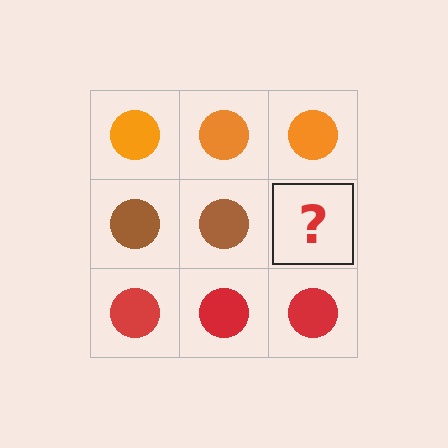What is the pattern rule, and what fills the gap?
The rule is that each row has a consistent color. The gap should be filled with a brown circle.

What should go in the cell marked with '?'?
The missing cell should contain a brown circle.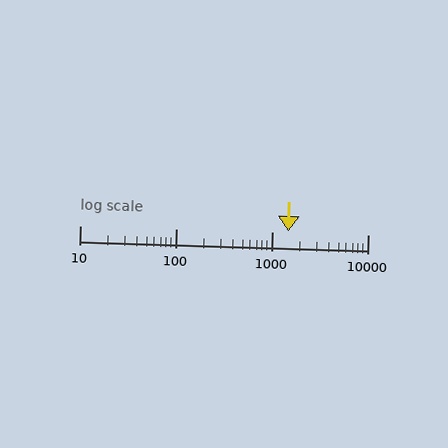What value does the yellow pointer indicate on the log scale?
The pointer indicates approximately 1500.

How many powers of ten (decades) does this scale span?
The scale spans 3 decades, from 10 to 10000.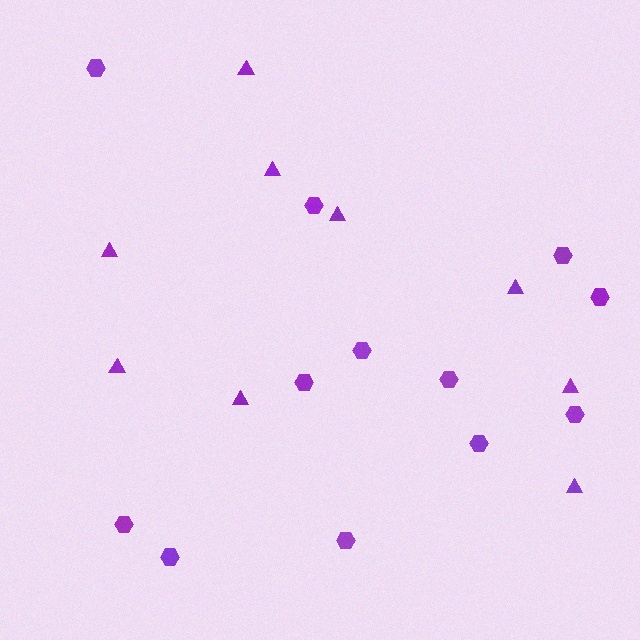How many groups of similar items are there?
There are 2 groups: one group of hexagons (12) and one group of triangles (9).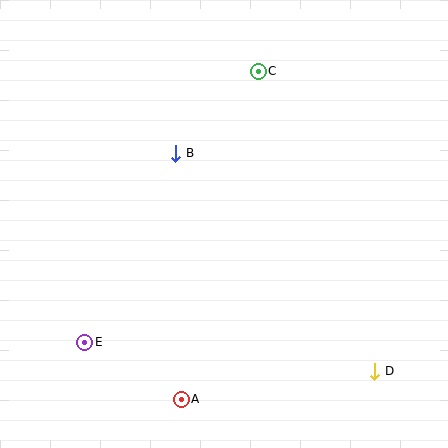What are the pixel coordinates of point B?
Point B is at (176, 153).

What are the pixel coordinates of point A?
Point A is at (181, 399).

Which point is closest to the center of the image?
Point B at (176, 153) is closest to the center.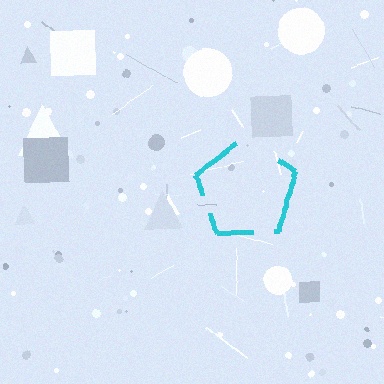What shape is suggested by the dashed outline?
The dashed outline suggests a pentagon.